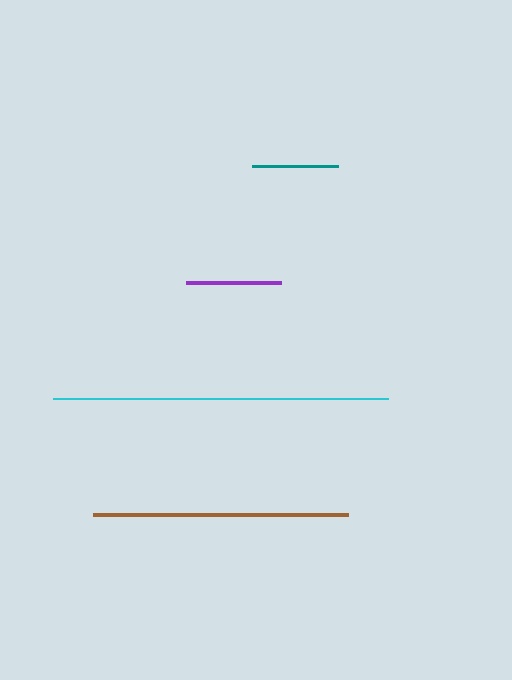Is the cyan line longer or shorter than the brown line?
The cyan line is longer than the brown line.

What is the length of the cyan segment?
The cyan segment is approximately 335 pixels long.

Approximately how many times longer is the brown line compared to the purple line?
The brown line is approximately 2.7 times the length of the purple line.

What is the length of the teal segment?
The teal segment is approximately 86 pixels long.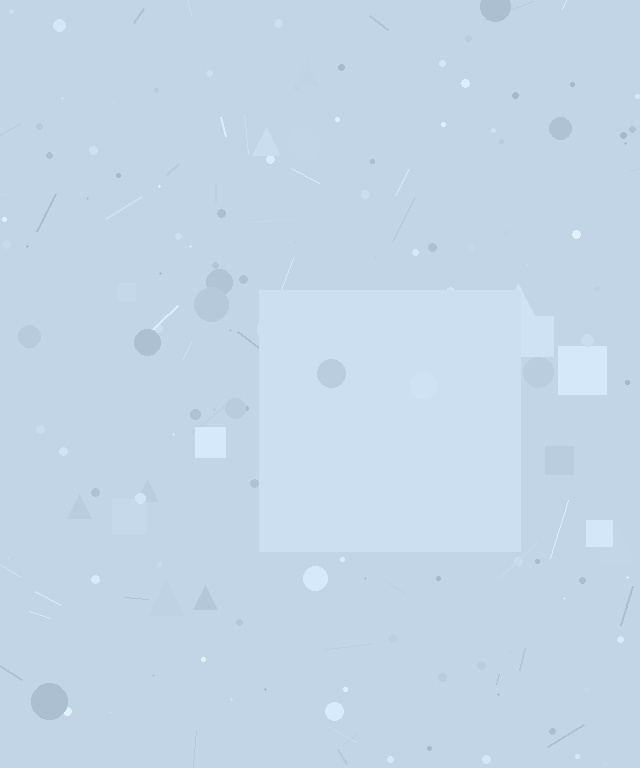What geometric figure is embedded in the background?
A square is embedded in the background.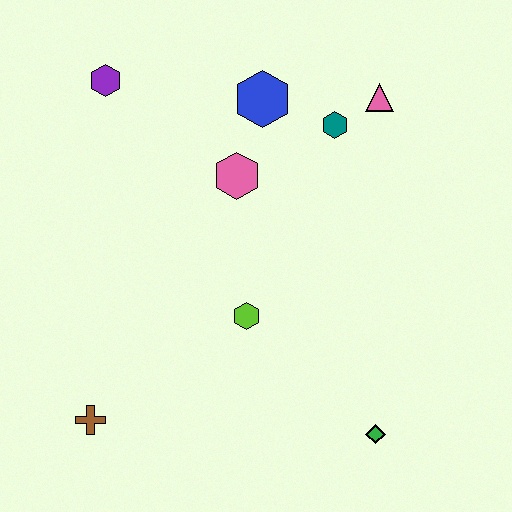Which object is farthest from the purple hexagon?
The green diamond is farthest from the purple hexagon.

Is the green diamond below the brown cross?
Yes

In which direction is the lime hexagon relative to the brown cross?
The lime hexagon is to the right of the brown cross.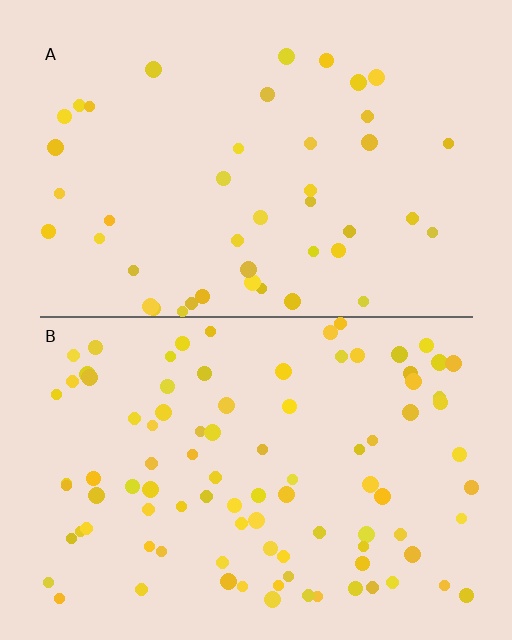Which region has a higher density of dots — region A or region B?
B (the bottom).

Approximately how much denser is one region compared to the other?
Approximately 2.1× — region B over region A.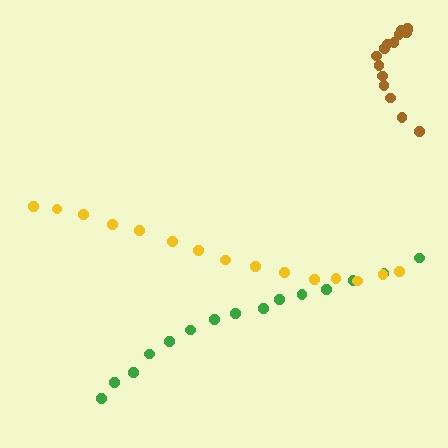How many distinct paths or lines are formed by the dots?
There are 3 distinct paths.